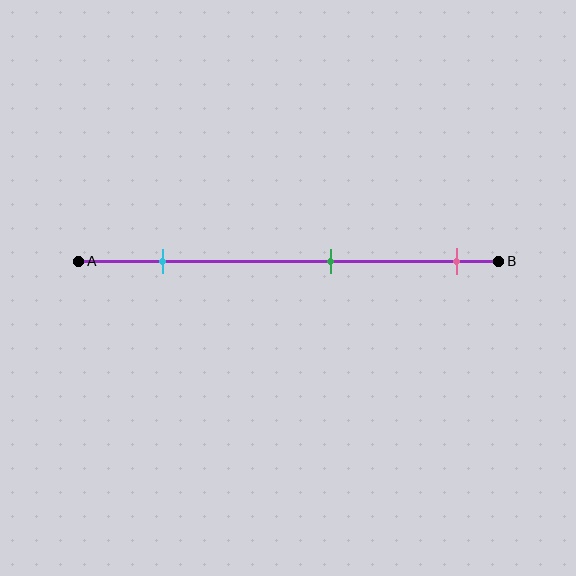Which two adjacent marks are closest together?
The green and pink marks are the closest adjacent pair.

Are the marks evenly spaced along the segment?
Yes, the marks are approximately evenly spaced.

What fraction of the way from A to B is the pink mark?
The pink mark is approximately 90% (0.9) of the way from A to B.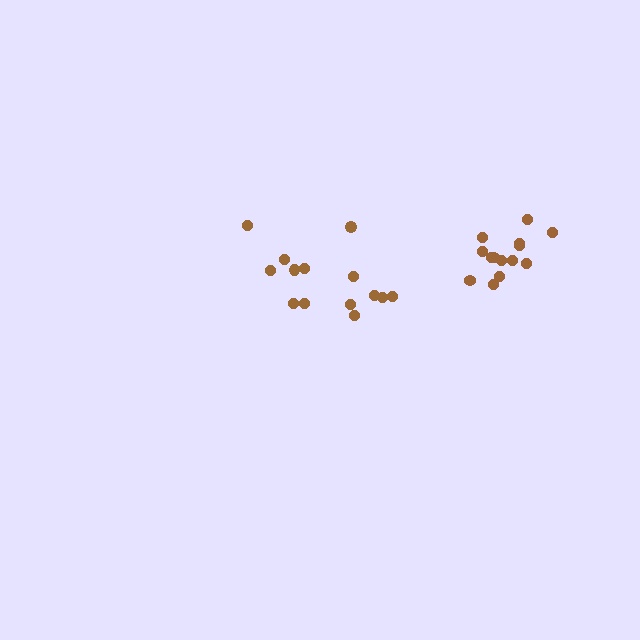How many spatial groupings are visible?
There are 2 spatial groupings.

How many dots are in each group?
Group 1: 14 dots, Group 2: 14 dots (28 total).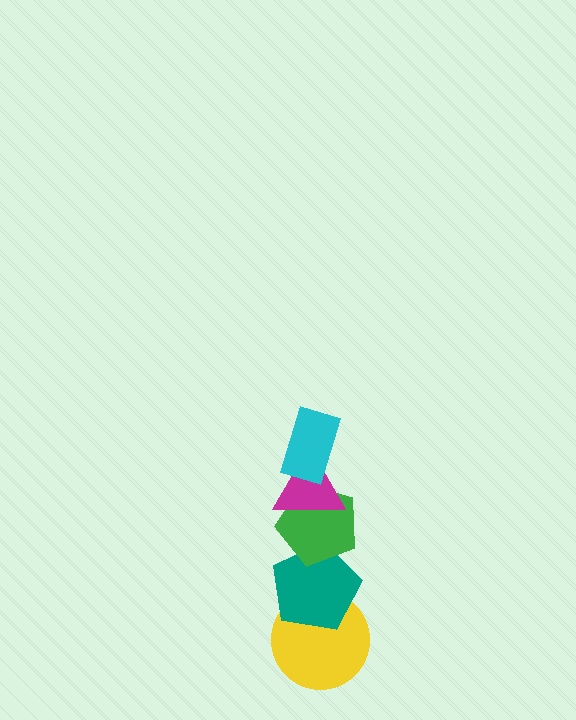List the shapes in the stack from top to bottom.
From top to bottom: the cyan rectangle, the magenta triangle, the green pentagon, the teal pentagon, the yellow circle.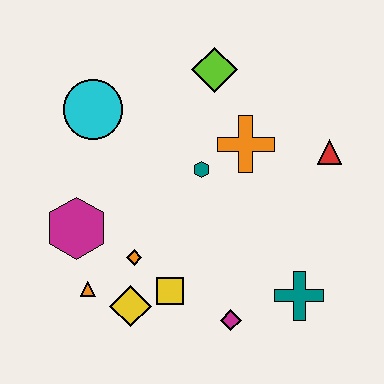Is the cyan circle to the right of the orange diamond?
No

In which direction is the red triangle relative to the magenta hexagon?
The red triangle is to the right of the magenta hexagon.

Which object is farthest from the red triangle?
The orange triangle is farthest from the red triangle.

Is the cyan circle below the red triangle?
No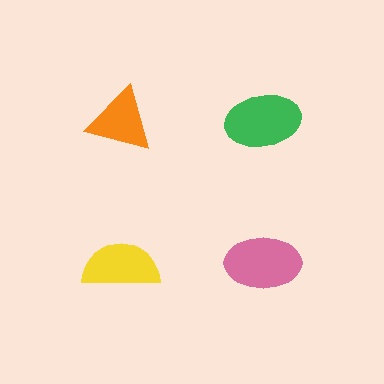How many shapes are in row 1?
2 shapes.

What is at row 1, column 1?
An orange triangle.